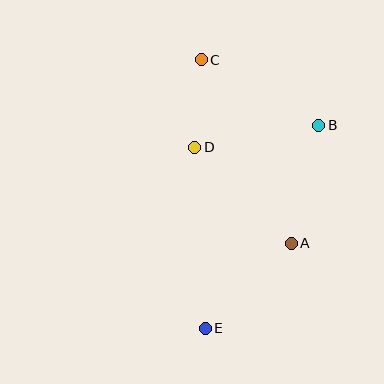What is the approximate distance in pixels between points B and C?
The distance between B and C is approximately 135 pixels.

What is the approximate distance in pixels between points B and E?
The distance between B and E is approximately 233 pixels.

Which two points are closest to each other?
Points C and D are closest to each other.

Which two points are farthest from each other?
Points C and E are farthest from each other.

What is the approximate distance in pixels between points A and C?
The distance between A and C is approximately 205 pixels.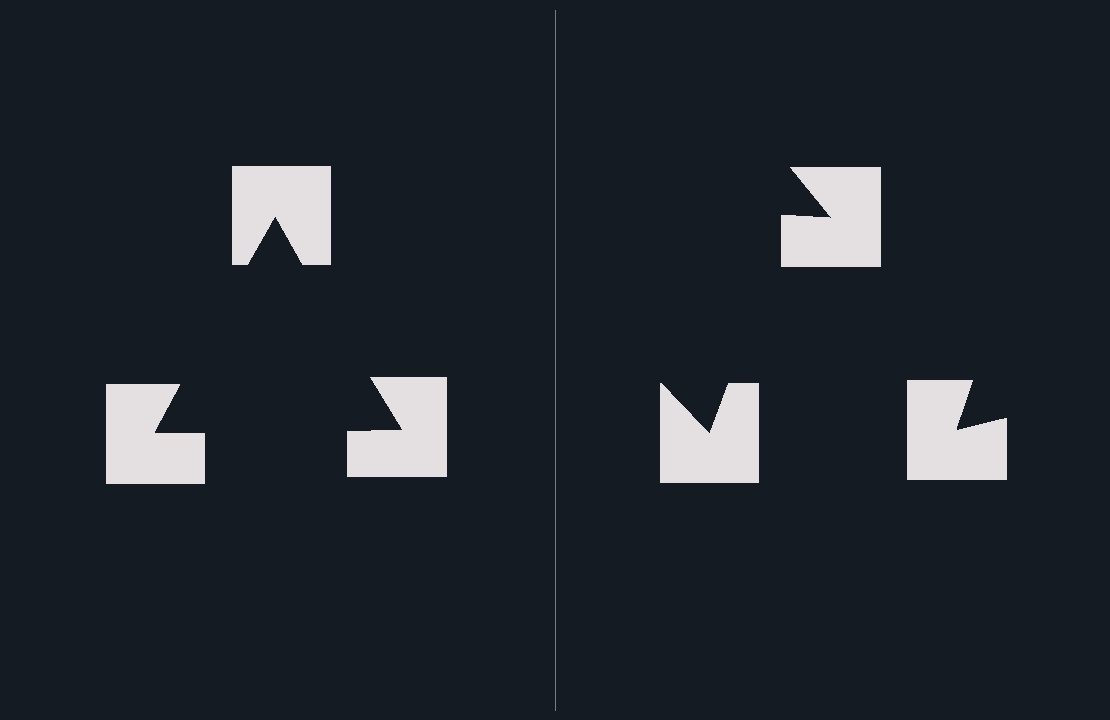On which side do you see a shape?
An illusory triangle appears on the left side. On the right side the wedge cuts are rotated, so no coherent shape forms.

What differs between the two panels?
The notched squares are positioned identically on both sides; only the wedge orientations differ. On the left they align to a triangle; on the right they are misaligned.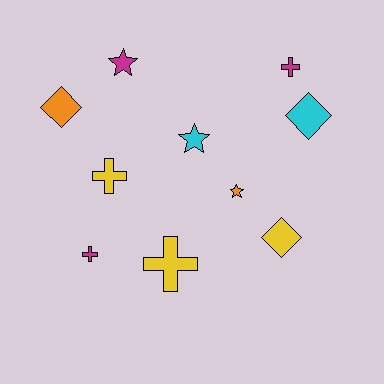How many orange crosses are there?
There are no orange crosses.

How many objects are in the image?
There are 10 objects.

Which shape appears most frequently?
Cross, with 4 objects.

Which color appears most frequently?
Yellow, with 3 objects.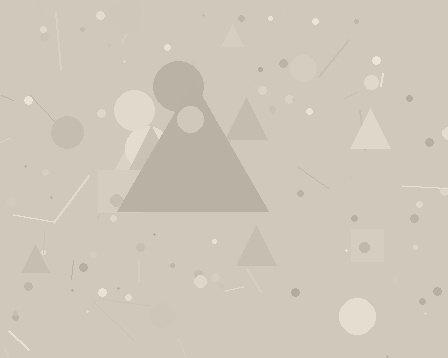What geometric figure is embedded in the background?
A triangle is embedded in the background.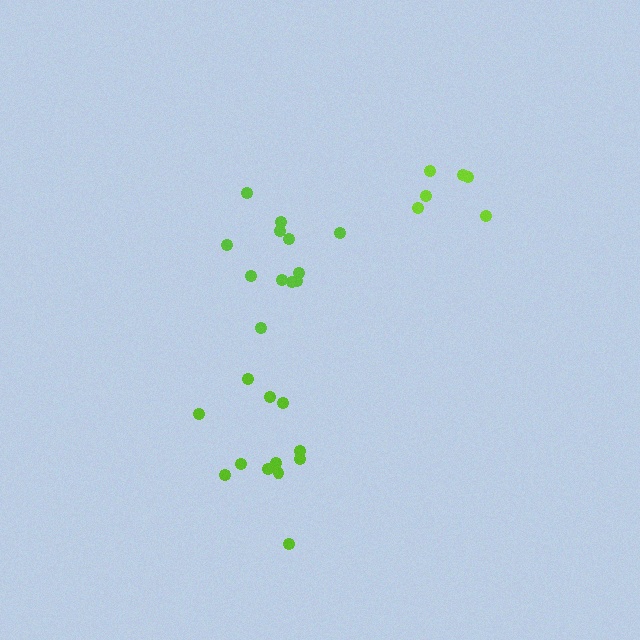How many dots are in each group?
Group 1: 12 dots, Group 2: 12 dots, Group 3: 6 dots (30 total).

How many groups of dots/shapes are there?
There are 3 groups.